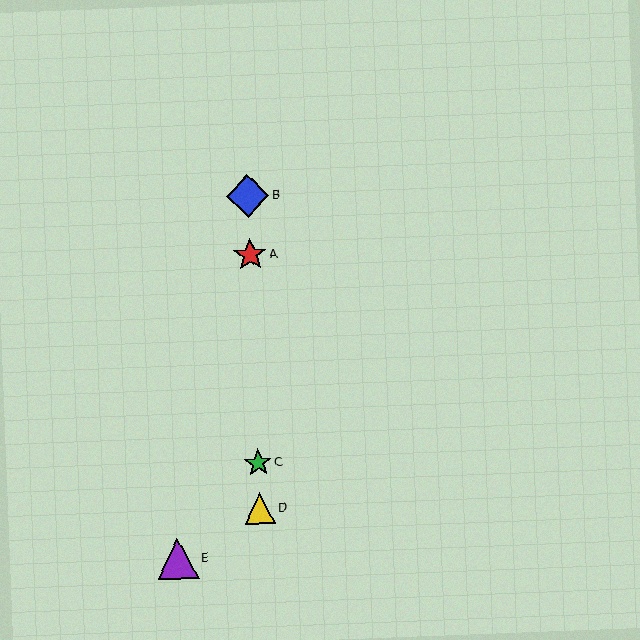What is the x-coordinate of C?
Object C is at x≈258.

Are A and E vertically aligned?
No, A is at x≈250 and E is at x≈178.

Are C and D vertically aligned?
Yes, both are at x≈258.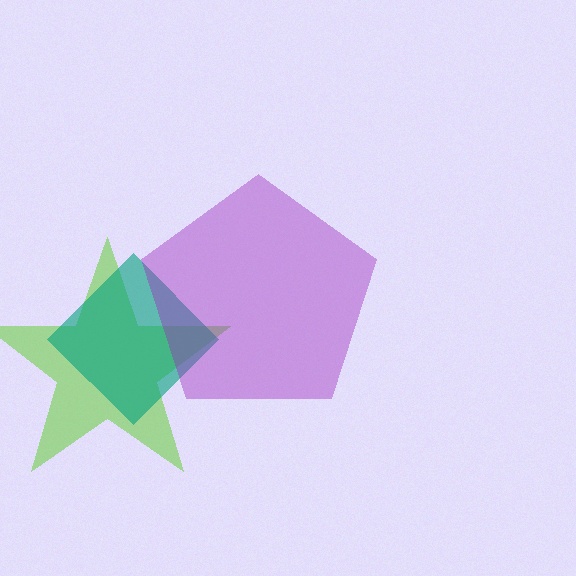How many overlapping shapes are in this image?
There are 3 overlapping shapes in the image.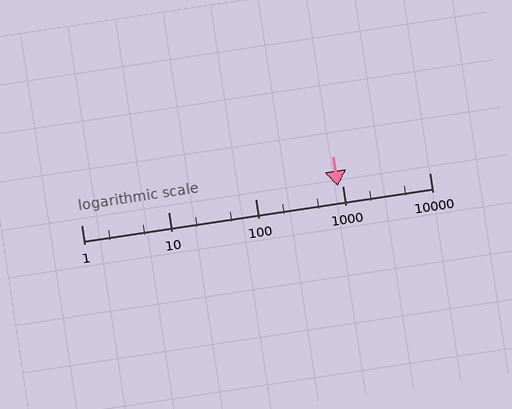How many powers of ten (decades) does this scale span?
The scale spans 4 decades, from 1 to 10000.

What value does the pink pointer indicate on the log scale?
The pointer indicates approximately 900.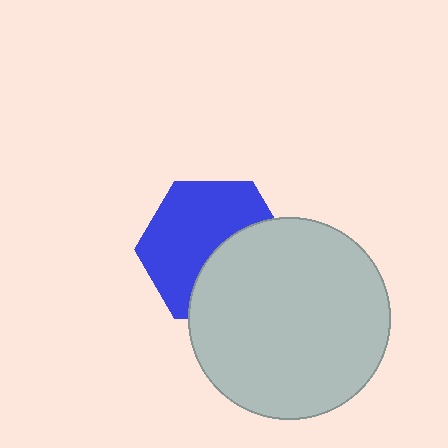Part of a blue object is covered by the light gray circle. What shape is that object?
It is a hexagon.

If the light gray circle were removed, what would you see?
You would see the complete blue hexagon.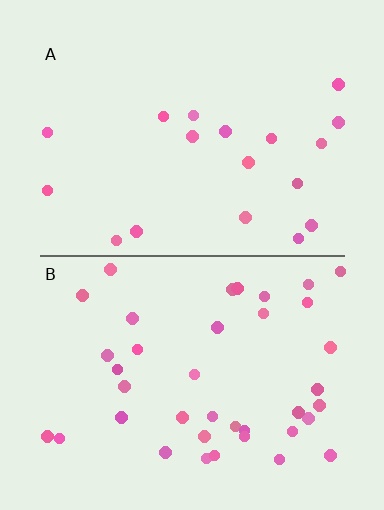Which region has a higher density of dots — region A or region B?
B (the bottom).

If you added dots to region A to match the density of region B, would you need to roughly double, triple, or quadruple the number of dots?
Approximately double.